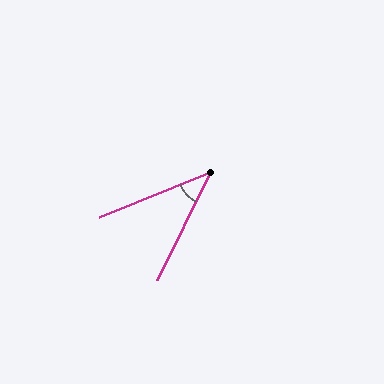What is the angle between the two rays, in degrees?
Approximately 42 degrees.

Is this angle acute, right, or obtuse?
It is acute.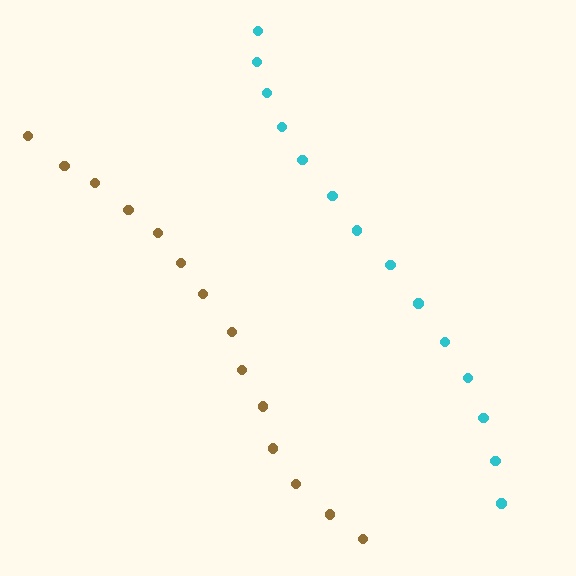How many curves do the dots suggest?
There are 2 distinct paths.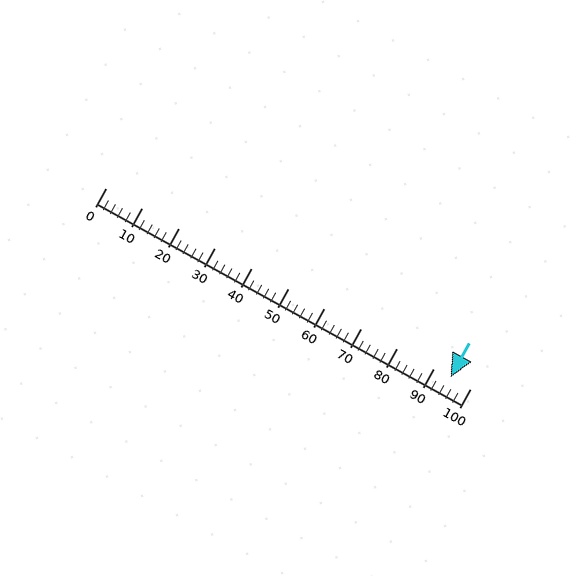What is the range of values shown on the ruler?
The ruler shows values from 0 to 100.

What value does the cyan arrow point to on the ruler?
The cyan arrow points to approximately 95.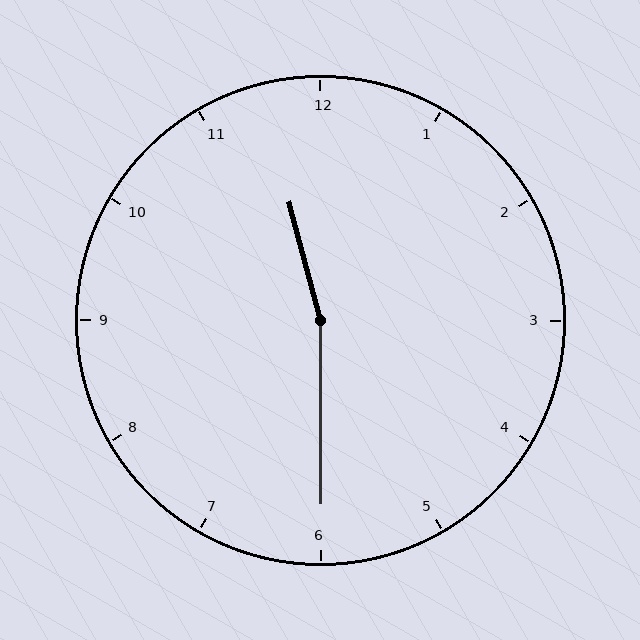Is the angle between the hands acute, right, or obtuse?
It is obtuse.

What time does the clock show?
11:30.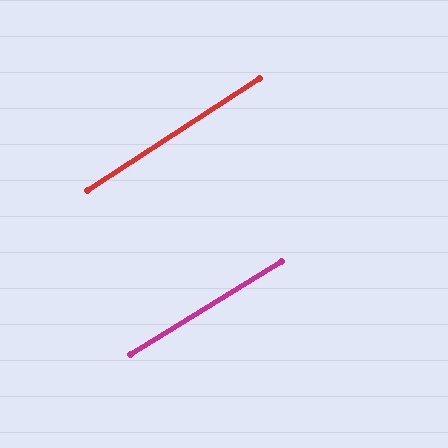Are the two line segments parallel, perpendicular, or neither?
Parallel — their directions differ by only 1.7°.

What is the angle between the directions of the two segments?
Approximately 2 degrees.